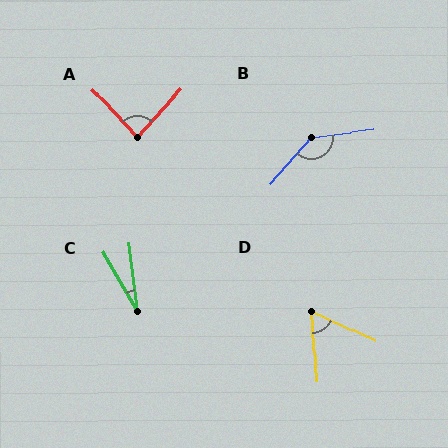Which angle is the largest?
B, at approximately 138 degrees.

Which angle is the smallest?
C, at approximately 23 degrees.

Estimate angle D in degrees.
Approximately 61 degrees.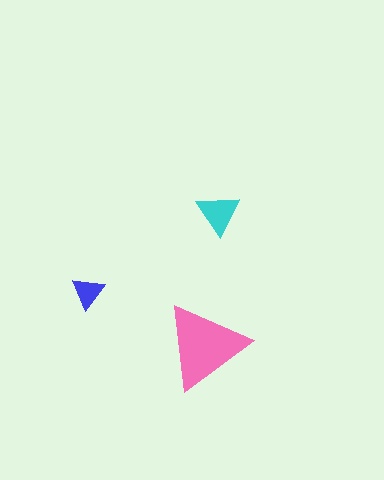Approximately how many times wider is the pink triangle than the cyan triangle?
About 2 times wider.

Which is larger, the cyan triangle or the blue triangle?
The cyan one.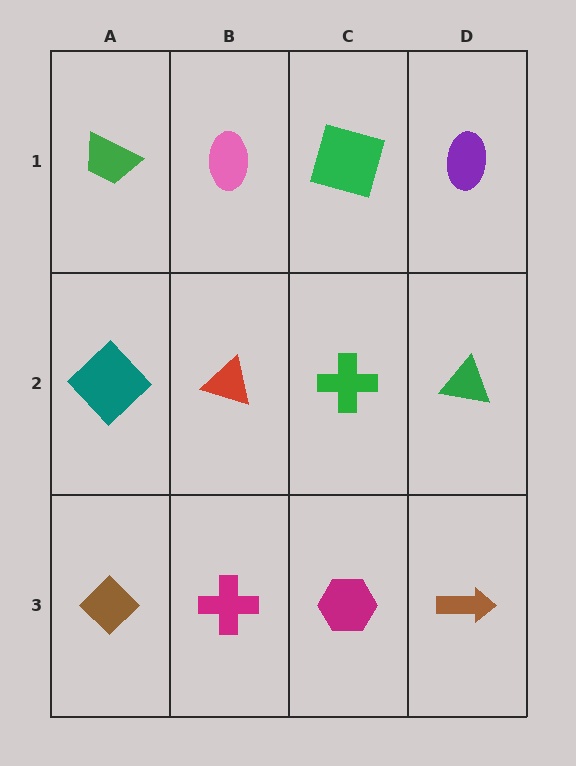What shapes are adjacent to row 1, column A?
A teal diamond (row 2, column A), a pink ellipse (row 1, column B).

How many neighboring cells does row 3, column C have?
3.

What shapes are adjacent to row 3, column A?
A teal diamond (row 2, column A), a magenta cross (row 3, column B).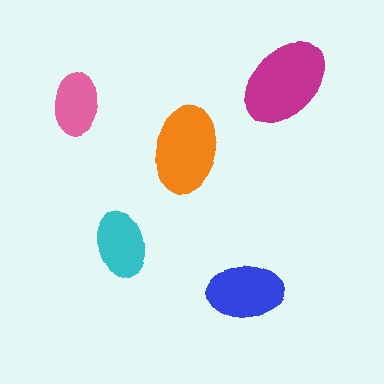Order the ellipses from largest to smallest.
the magenta one, the orange one, the blue one, the cyan one, the pink one.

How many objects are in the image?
There are 5 objects in the image.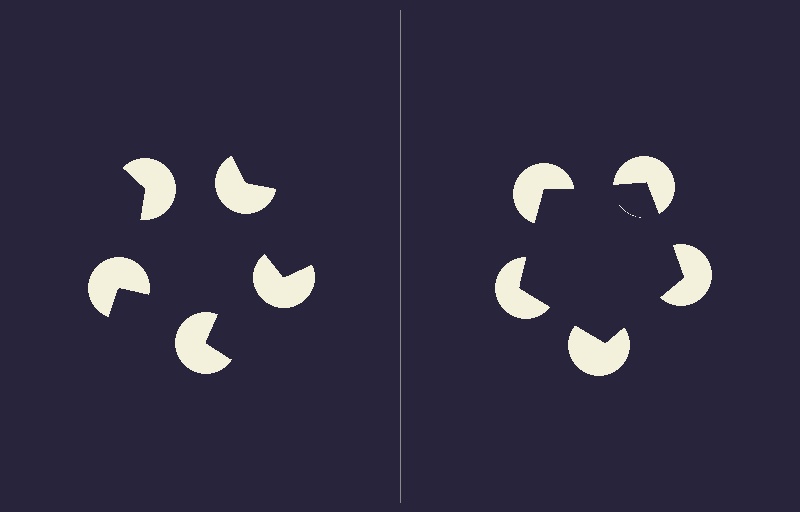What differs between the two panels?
The pac-man discs are positioned identically on both sides; only the wedge orientations differ. On the right they align to a pentagon; on the left they are misaligned.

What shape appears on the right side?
An illusory pentagon.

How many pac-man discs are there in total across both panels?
10 — 5 on each side.